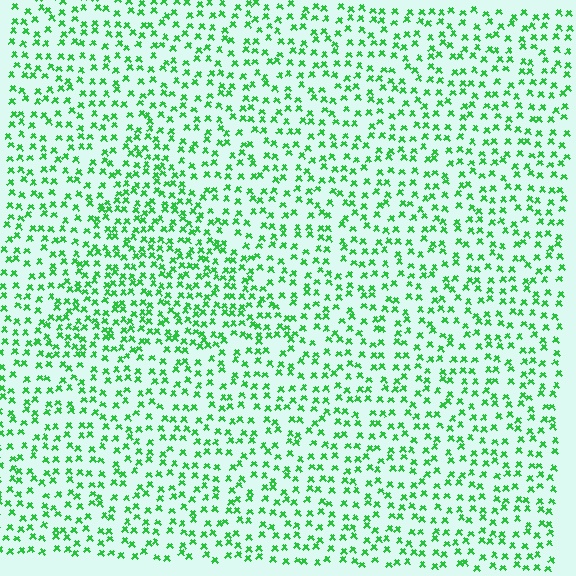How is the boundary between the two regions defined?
The boundary is defined by a change in element density (approximately 1.6x ratio). All elements are the same color, size, and shape.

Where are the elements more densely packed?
The elements are more densely packed inside the triangle boundary.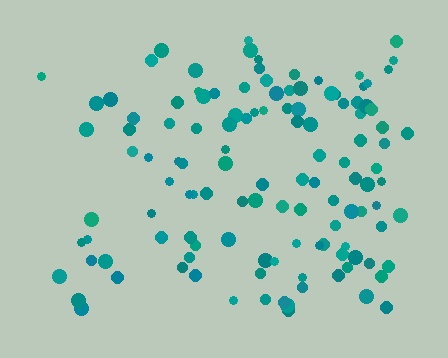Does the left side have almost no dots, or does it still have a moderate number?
Still a moderate number, just noticeably fewer than the right.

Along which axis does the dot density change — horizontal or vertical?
Horizontal.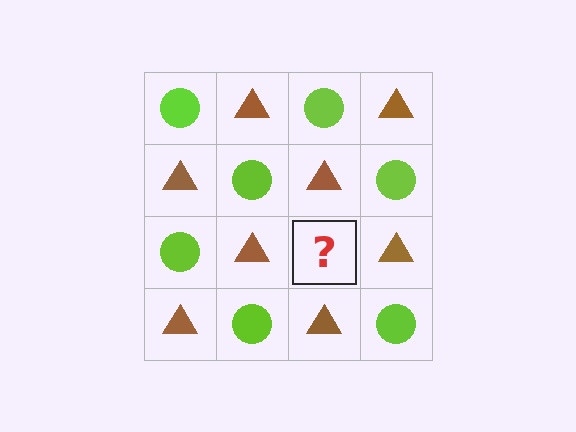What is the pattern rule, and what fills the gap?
The rule is that it alternates lime circle and brown triangle in a checkerboard pattern. The gap should be filled with a lime circle.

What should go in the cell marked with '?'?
The missing cell should contain a lime circle.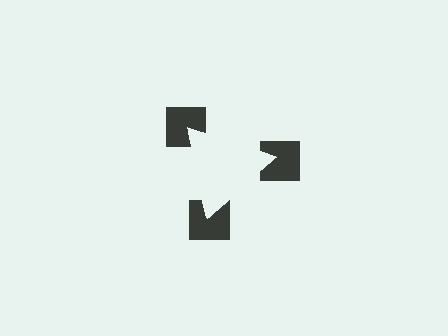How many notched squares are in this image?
There are 3 — one at each vertex of the illusory triangle.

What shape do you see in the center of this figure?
An illusory triangle — its edges are inferred from the aligned wedge cuts in the notched squares, not physically drawn.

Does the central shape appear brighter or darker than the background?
It typically appears slightly brighter than the background, even though no actual brightness change is drawn.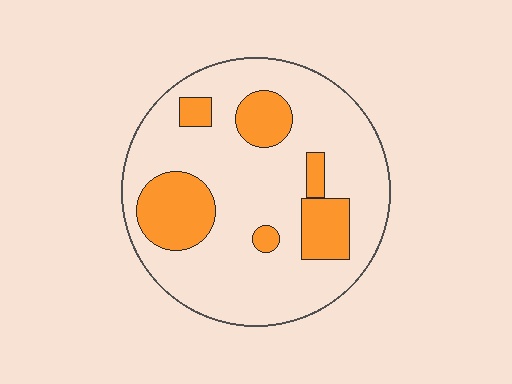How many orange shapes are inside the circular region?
6.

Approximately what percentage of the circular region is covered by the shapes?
Approximately 25%.